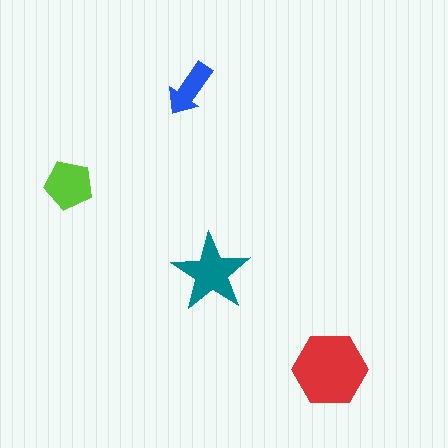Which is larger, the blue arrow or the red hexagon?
The red hexagon.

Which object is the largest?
The red hexagon.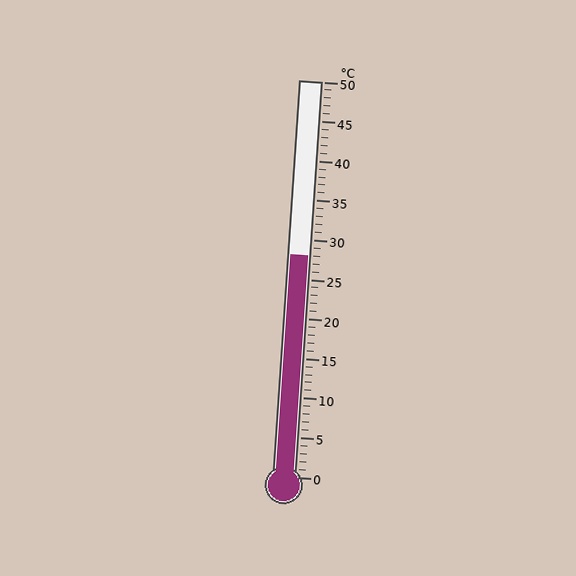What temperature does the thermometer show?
The thermometer shows approximately 28°C.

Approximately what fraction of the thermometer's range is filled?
The thermometer is filled to approximately 55% of its range.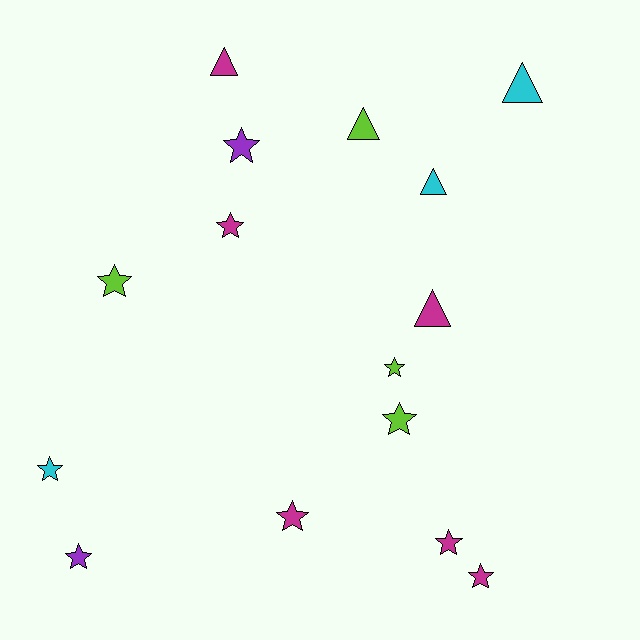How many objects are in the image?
There are 15 objects.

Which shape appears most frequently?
Star, with 10 objects.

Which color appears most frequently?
Magenta, with 6 objects.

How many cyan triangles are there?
There are 2 cyan triangles.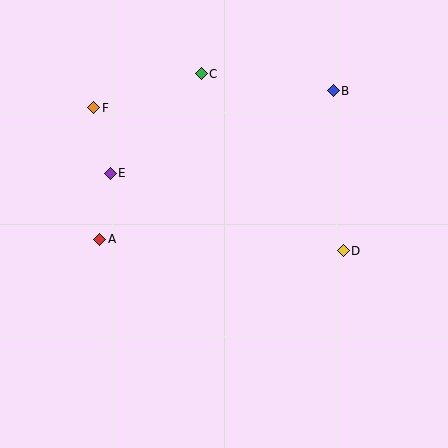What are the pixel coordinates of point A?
Point A is at (100, 239).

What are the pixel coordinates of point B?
Point B is at (333, 91).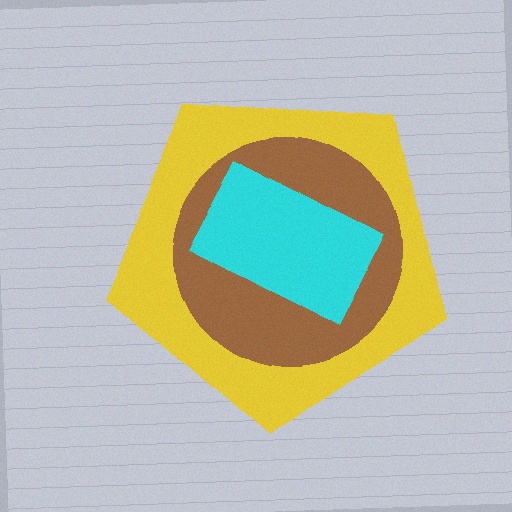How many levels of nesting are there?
3.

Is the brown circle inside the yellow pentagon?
Yes.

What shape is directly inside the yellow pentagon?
The brown circle.